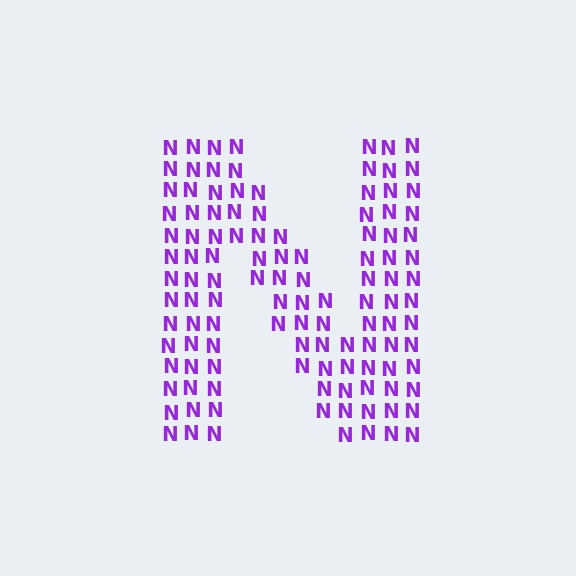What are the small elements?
The small elements are letter N's.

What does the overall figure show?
The overall figure shows the letter N.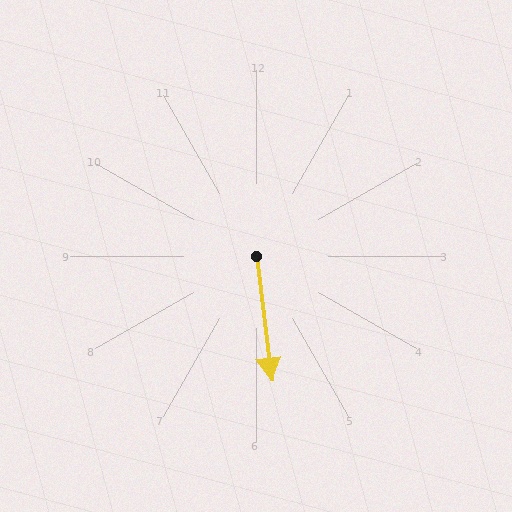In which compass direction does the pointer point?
South.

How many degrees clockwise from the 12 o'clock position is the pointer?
Approximately 173 degrees.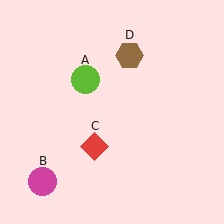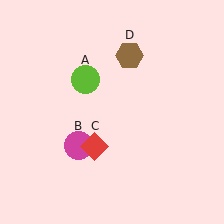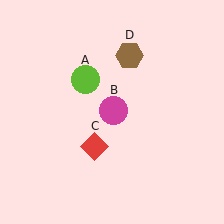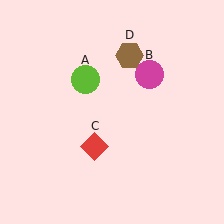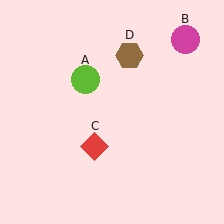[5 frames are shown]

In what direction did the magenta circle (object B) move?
The magenta circle (object B) moved up and to the right.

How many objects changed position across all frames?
1 object changed position: magenta circle (object B).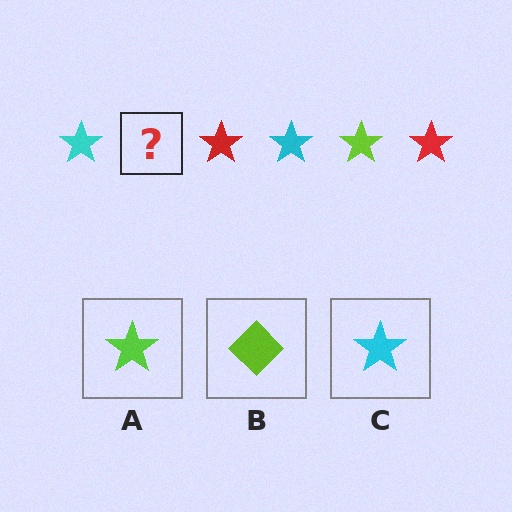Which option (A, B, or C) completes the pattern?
A.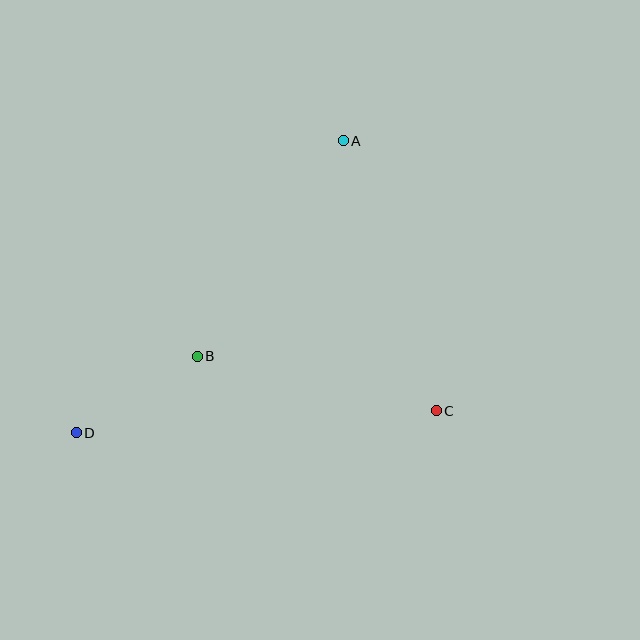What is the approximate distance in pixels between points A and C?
The distance between A and C is approximately 285 pixels.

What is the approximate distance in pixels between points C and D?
The distance between C and D is approximately 360 pixels.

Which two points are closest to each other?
Points B and D are closest to each other.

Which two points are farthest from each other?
Points A and D are farthest from each other.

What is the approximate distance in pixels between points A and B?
The distance between A and B is approximately 261 pixels.